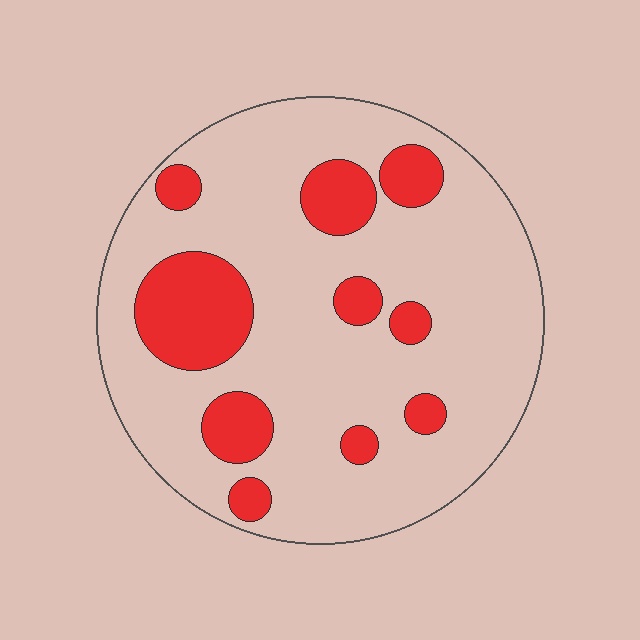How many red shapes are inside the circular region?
10.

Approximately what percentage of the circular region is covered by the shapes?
Approximately 20%.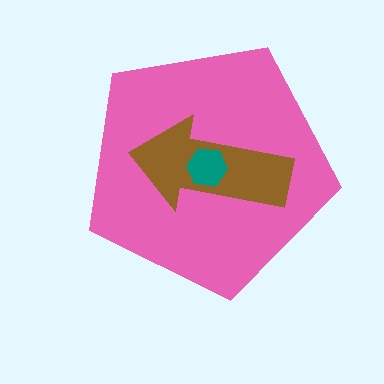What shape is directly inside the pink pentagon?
The brown arrow.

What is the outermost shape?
The pink pentagon.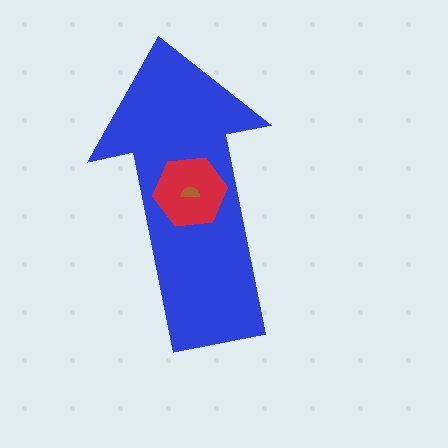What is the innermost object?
The brown semicircle.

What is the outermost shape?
The blue arrow.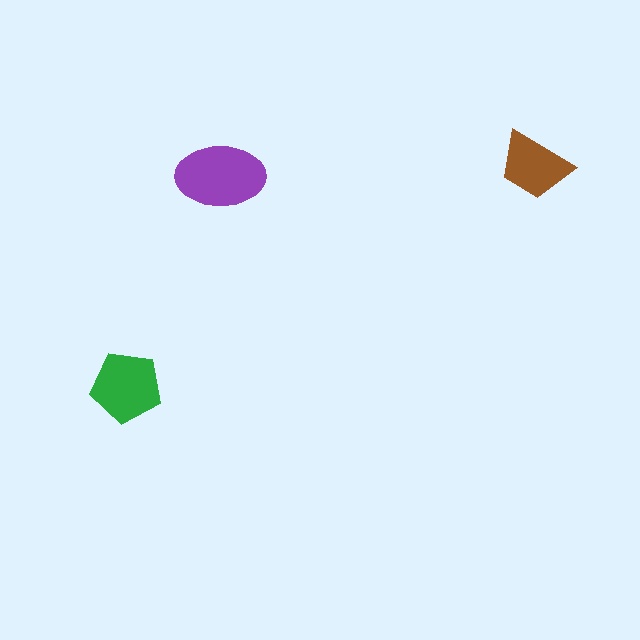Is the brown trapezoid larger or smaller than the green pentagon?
Smaller.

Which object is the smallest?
The brown trapezoid.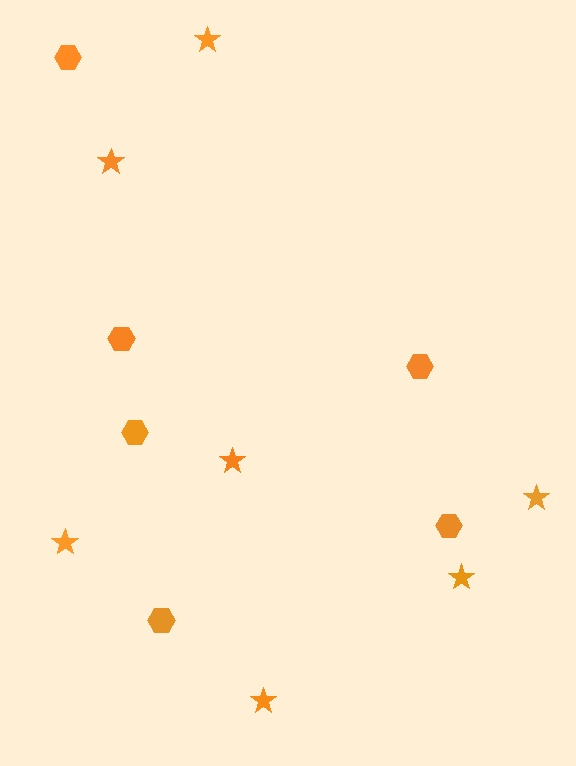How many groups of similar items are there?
There are 2 groups: one group of hexagons (6) and one group of stars (7).